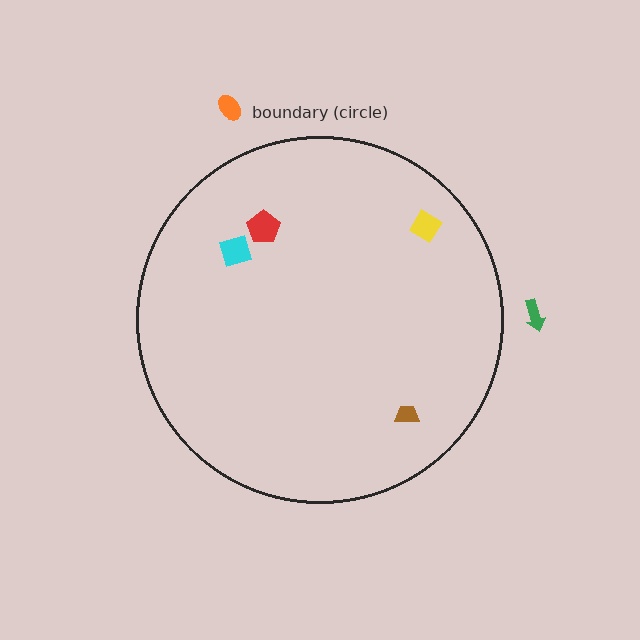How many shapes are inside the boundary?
4 inside, 2 outside.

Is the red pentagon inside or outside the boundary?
Inside.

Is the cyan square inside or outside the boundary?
Inside.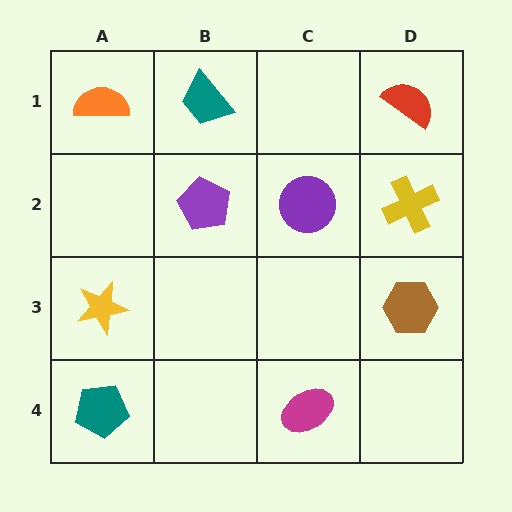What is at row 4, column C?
A magenta ellipse.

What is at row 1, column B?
A teal trapezoid.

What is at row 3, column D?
A brown hexagon.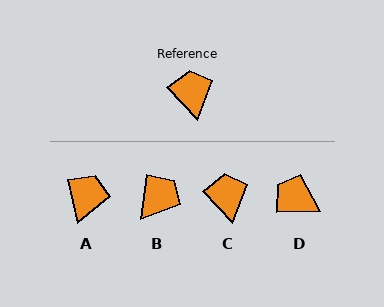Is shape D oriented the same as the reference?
No, it is off by about 48 degrees.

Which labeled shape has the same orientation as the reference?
C.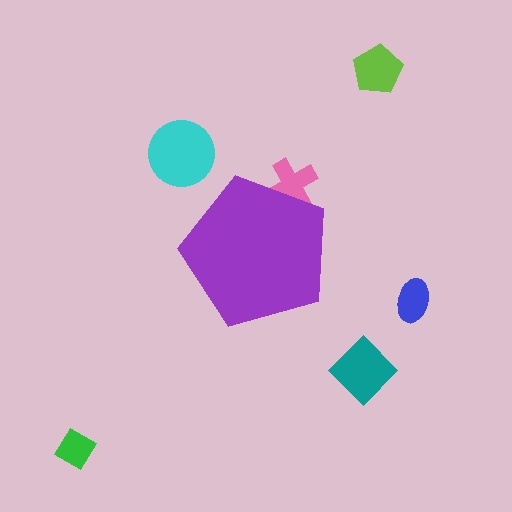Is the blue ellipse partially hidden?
No, the blue ellipse is fully visible.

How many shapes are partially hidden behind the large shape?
1 shape is partially hidden.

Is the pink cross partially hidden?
Yes, the pink cross is partially hidden behind the purple pentagon.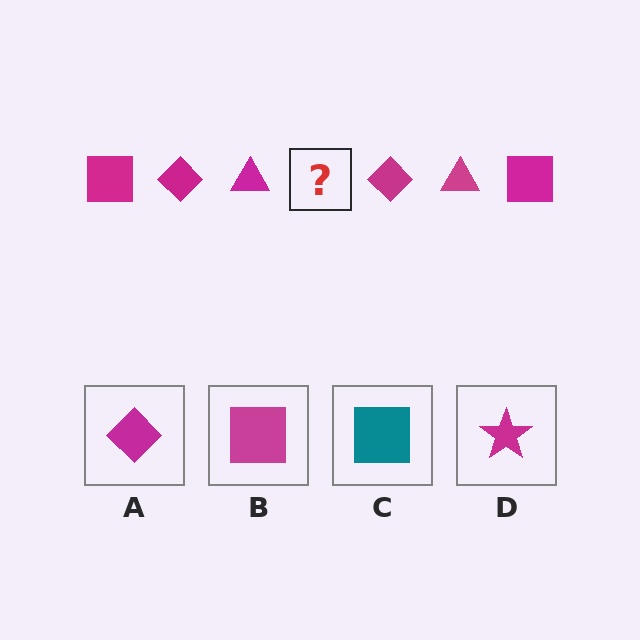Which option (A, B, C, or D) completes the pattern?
B.